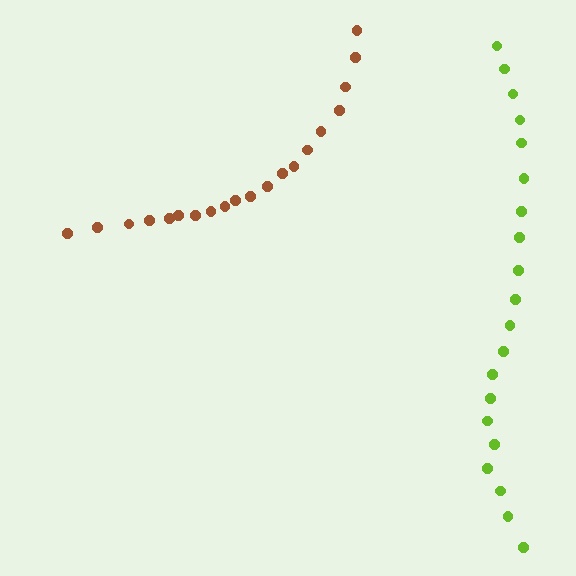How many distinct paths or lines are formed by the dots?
There are 2 distinct paths.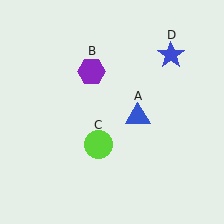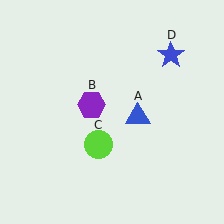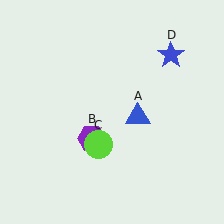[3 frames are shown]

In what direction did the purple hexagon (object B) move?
The purple hexagon (object B) moved down.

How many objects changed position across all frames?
1 object changed position: purple hexagon (object B).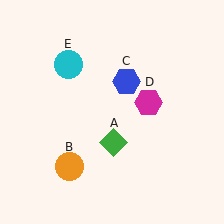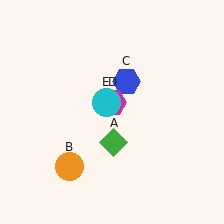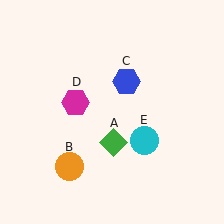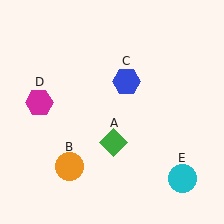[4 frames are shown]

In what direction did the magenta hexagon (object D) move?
The magenta hexagon (object D) moved left.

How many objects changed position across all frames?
2 objects changed position: magenta hexagon (object D), cyan circle (object E).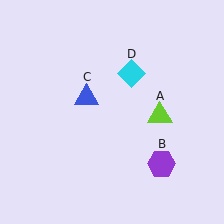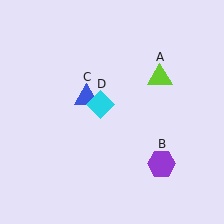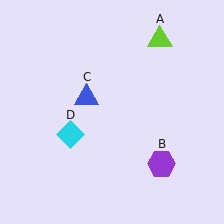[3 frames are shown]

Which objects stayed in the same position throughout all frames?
Purple hexagon (object B) and blue triangle (object C) remained stationary.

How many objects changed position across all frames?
2 objects changed position: lime triangle (object A), cyan diamond (object D).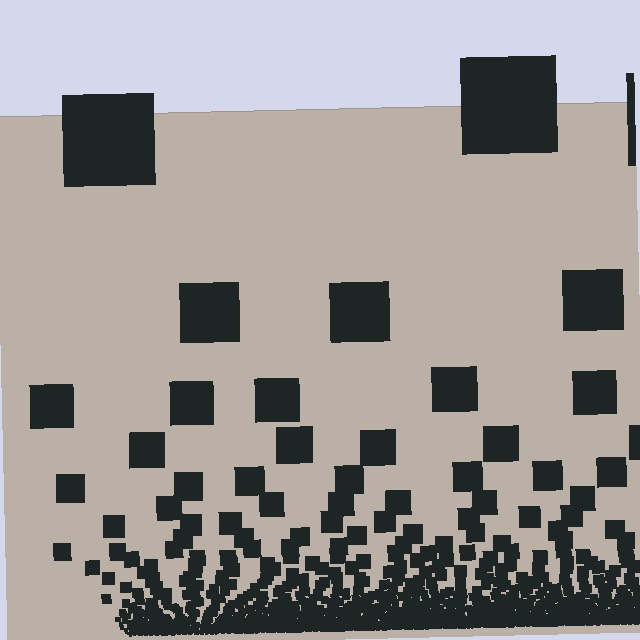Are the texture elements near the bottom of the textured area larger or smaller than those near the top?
Smaller. The gradient is inverted — elements near the bottom are smaller and denser.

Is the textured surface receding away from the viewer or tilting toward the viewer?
The surface appears to tilt toward the viewer. Texture elements get larger and sparser toward the top.